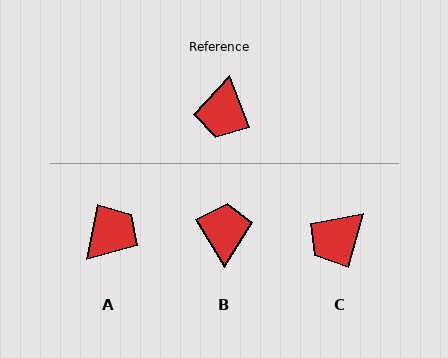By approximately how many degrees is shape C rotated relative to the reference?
Approximately 37 degrees clockwise.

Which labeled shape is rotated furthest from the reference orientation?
B, about 170 degrees away.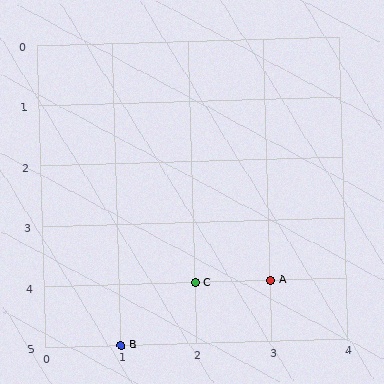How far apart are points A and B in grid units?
Points A and B are 2 columns and 1 row apart (about 2.2 grid units diagonally).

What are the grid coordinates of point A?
Point A is at grid coordinates (3, 4).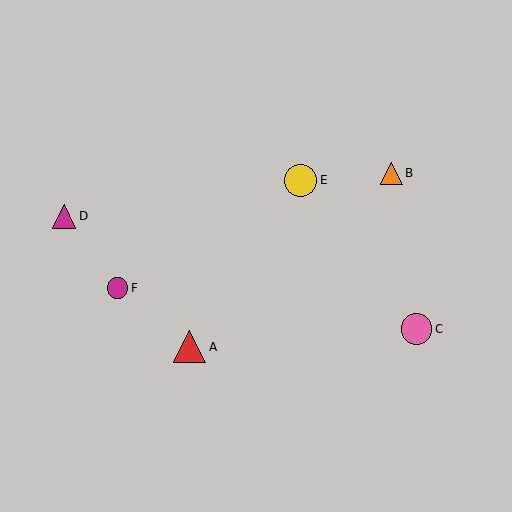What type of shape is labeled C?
Shape C is a pink circle.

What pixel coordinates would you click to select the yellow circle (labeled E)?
Click at (301, 180) to select the yellow circle E.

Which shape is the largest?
The yellow circle (labeled E) is the largest.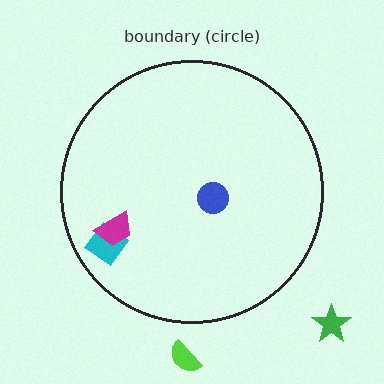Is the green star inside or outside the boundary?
Outside.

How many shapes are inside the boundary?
3 inside, 2 outside.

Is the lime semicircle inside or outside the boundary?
Outside.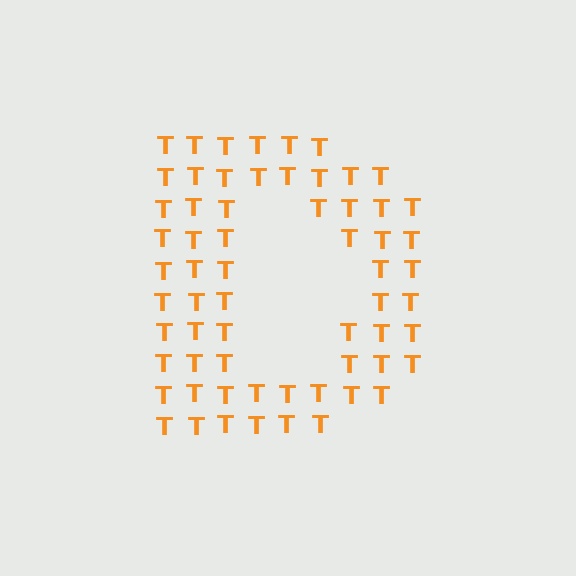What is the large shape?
The large shape is the letter D.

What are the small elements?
The small elements are letter T's.